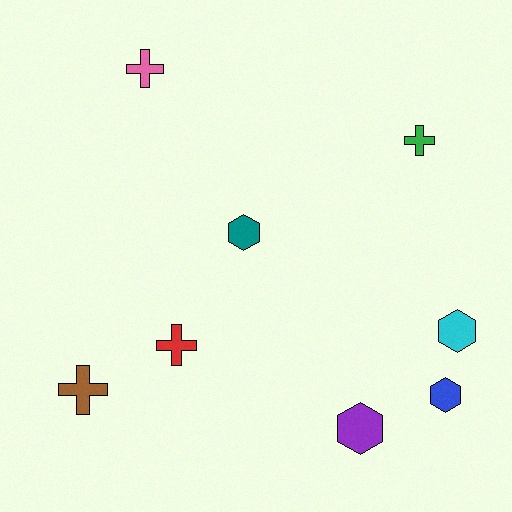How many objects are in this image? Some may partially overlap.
There are 8 objects.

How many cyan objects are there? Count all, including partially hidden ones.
There is 1 cyan object.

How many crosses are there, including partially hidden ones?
There are 4 crosses.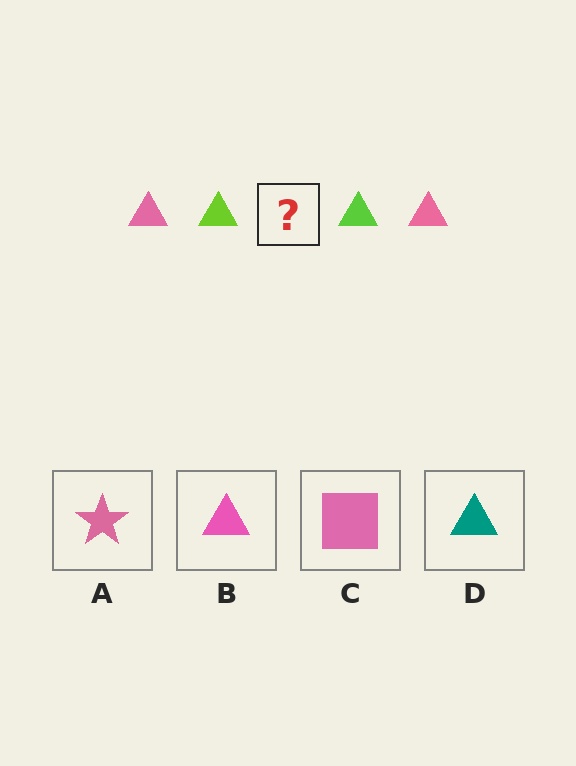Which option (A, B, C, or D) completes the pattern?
B.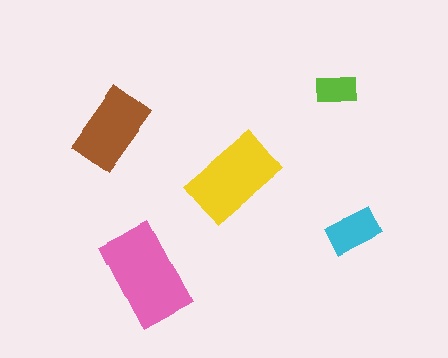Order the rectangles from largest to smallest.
the pink one, the yellow one, the brown one, the cyan one, the lime one.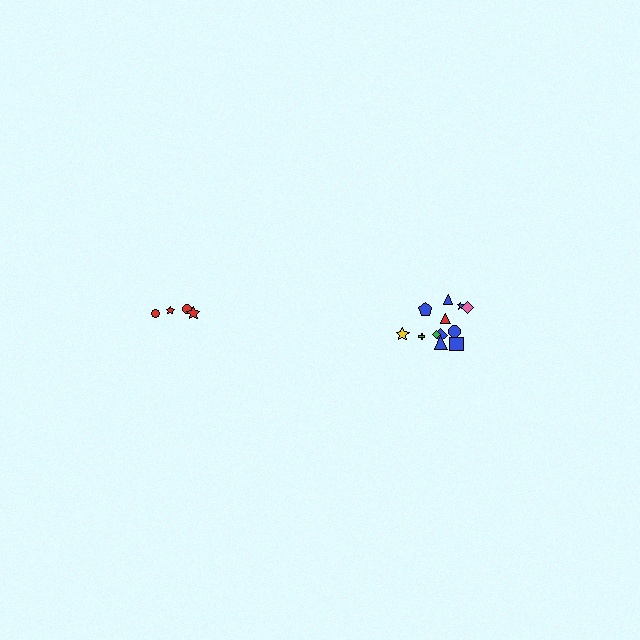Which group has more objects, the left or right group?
The right group.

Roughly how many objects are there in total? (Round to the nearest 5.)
Roughly 15 objects in total.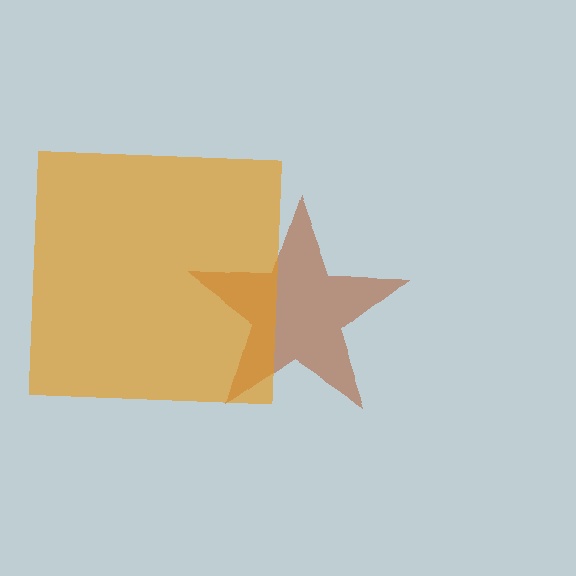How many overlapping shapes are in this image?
There are 2 overlapping shapes in the image.